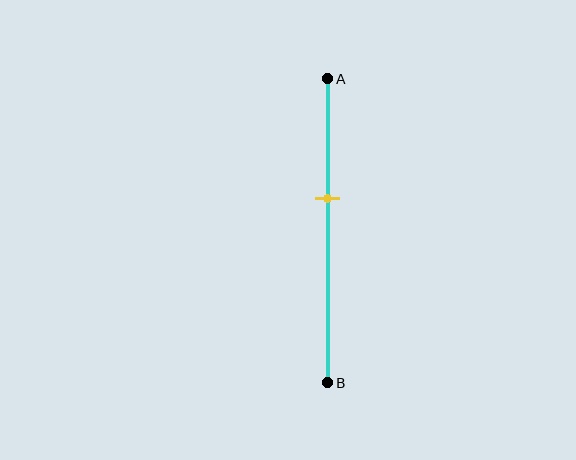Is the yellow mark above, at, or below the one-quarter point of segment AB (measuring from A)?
The yellow mark is below the one-quarter point of segment AB.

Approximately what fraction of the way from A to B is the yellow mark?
The yellow mark is approximately 40% of the way from A to B.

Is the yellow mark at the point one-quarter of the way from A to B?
No, the mark is at about 40% from A, not at the 25% one-quarter point.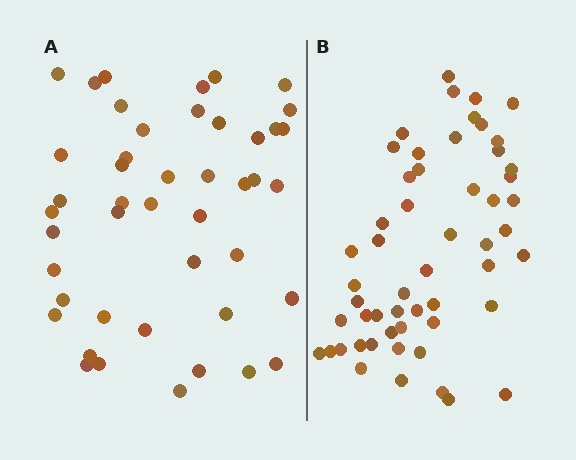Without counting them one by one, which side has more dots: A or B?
Region B (the right region) has more dots.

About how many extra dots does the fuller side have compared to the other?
Region B has roughly 8 or so more dots than region A.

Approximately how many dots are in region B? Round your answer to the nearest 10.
About 50 dots. (The exact count is 54, which rounds to 50.)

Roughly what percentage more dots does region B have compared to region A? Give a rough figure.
About 20% more.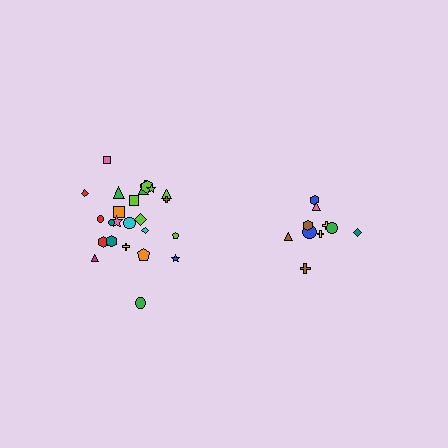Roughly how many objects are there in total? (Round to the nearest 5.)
Roughly 35 objects in total.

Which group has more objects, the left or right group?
The left group.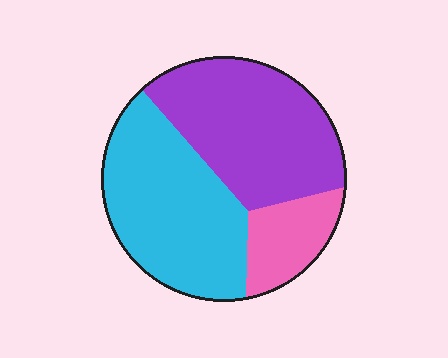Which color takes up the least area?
Pink, at roughly 15%.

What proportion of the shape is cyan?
Cyan covers around 45% of the shape.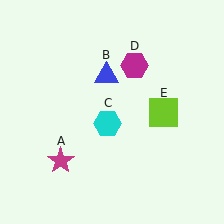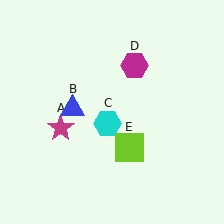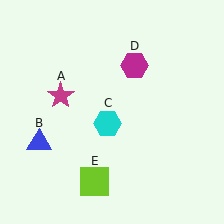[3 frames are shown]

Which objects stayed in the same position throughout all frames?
Cyan hexagon (object C) and magenta hexagon (object D) remained stationary.